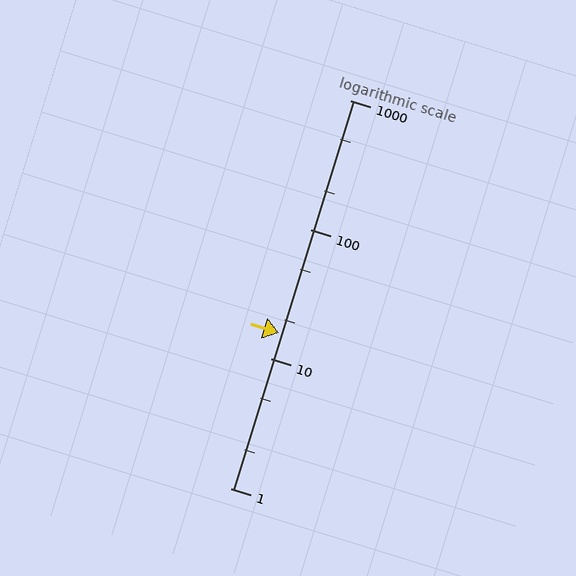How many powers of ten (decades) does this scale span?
The scale spans 3 decades, from 1 to 1000.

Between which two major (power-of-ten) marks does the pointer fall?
The pointer is between 10 and 100.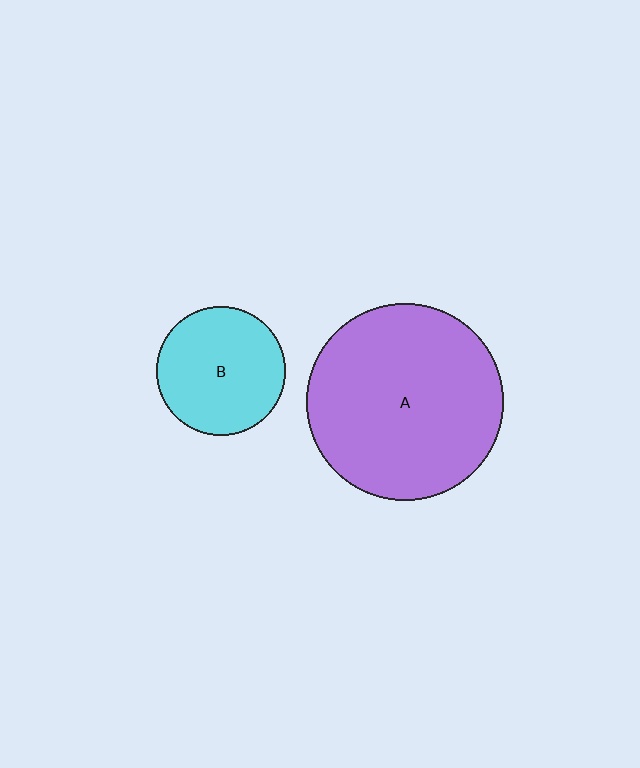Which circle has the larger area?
Circle A (purple).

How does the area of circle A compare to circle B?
Approximately 2.4 times.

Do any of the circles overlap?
No, none of the circles overlap.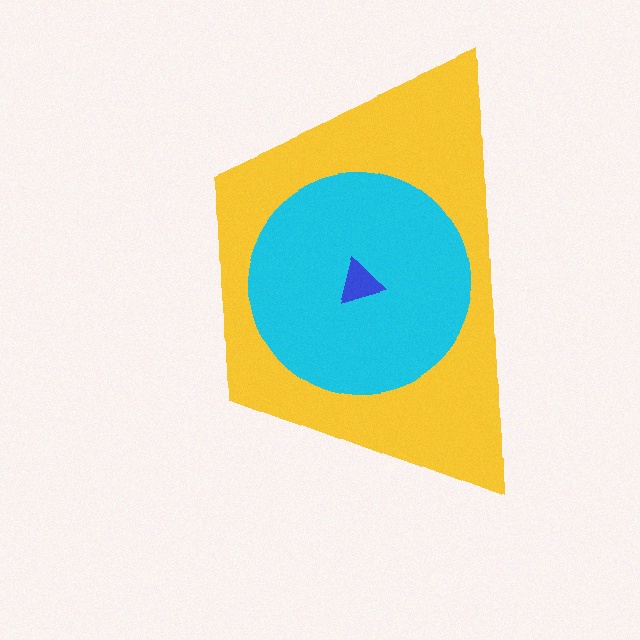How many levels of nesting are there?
3.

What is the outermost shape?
The yellow trapezoid.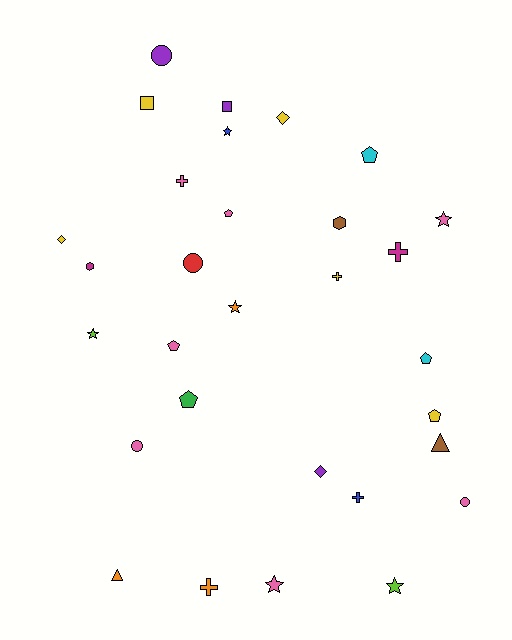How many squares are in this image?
There are 2 squares.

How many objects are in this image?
There are 30 objects.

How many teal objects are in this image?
There are no teal objects.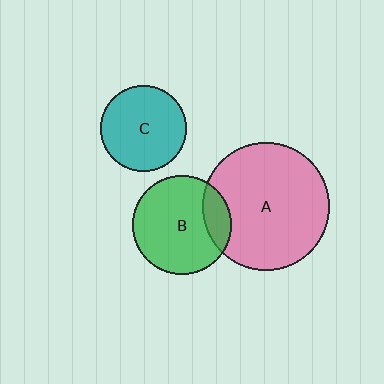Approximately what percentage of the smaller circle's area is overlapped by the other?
Approximately 20%.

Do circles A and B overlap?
Yes.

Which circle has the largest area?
Circle A (pink).